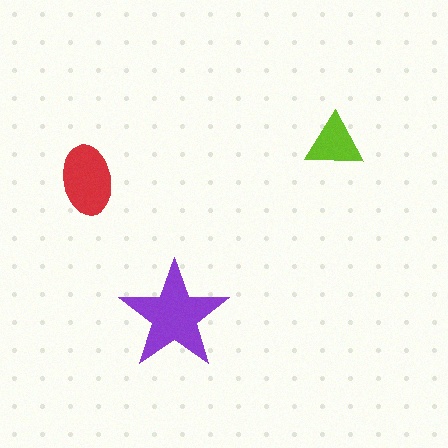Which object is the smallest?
The lime triangle.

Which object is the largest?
The purple star.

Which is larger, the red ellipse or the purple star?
The purple star.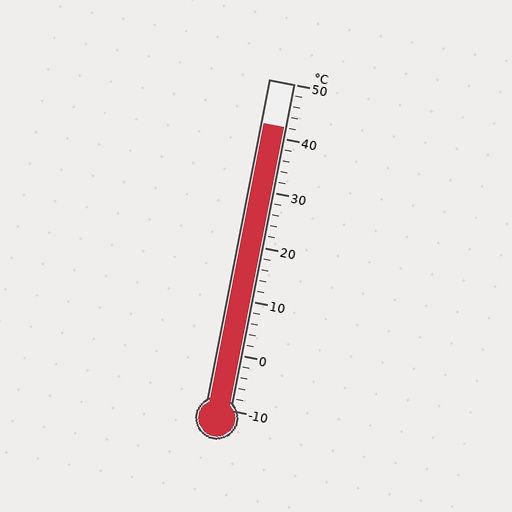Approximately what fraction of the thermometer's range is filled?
The thermometer is filled to approximately 85% of its range.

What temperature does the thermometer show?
The thermometer shows approximately 42°C.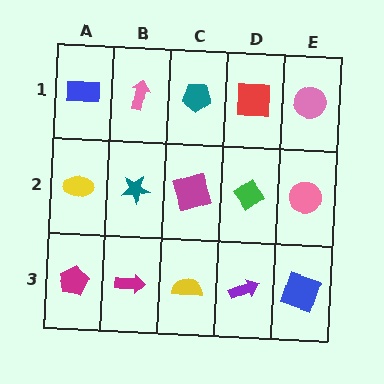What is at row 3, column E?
A blue square.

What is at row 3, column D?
A purple arrow.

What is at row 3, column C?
A yellow semicircle.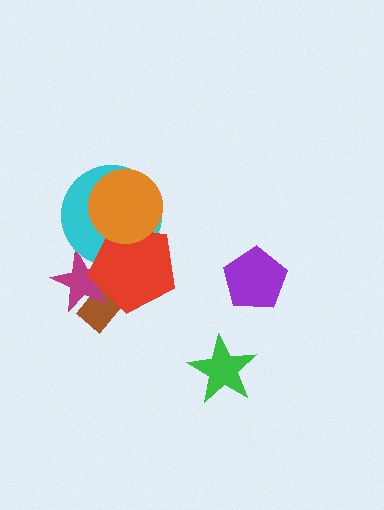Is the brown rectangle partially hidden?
Yes, it is partially covered by another shape.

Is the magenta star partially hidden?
Yes, it is partially covered by another shape.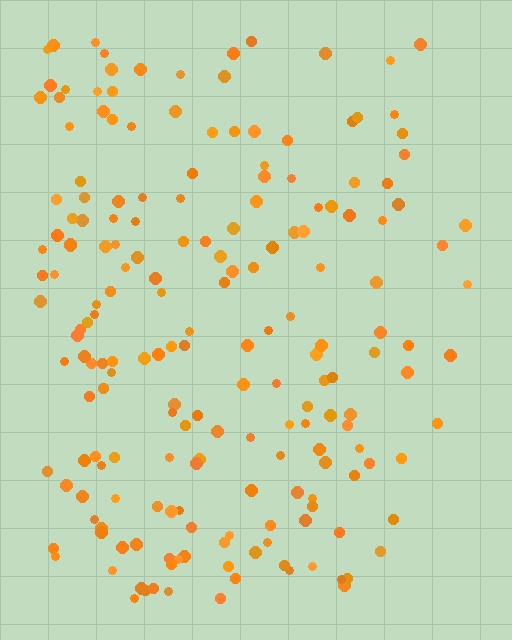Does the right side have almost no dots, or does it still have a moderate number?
Still a moderate number, just noticeably fewer than the left.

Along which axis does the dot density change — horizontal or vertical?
Horizontal.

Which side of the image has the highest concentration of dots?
The left.